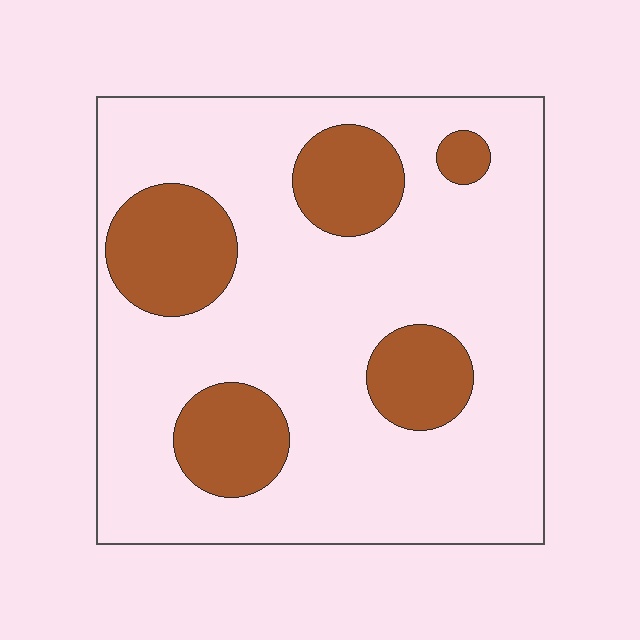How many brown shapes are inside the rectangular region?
5.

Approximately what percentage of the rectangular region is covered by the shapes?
Approximately 25%.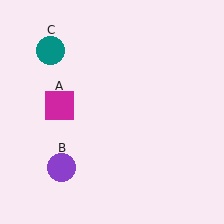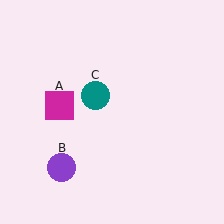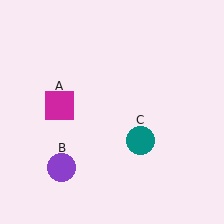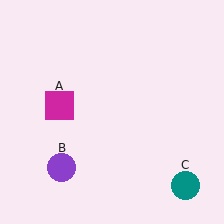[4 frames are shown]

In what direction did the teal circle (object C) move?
The teal circle (object C) moved down and to the right.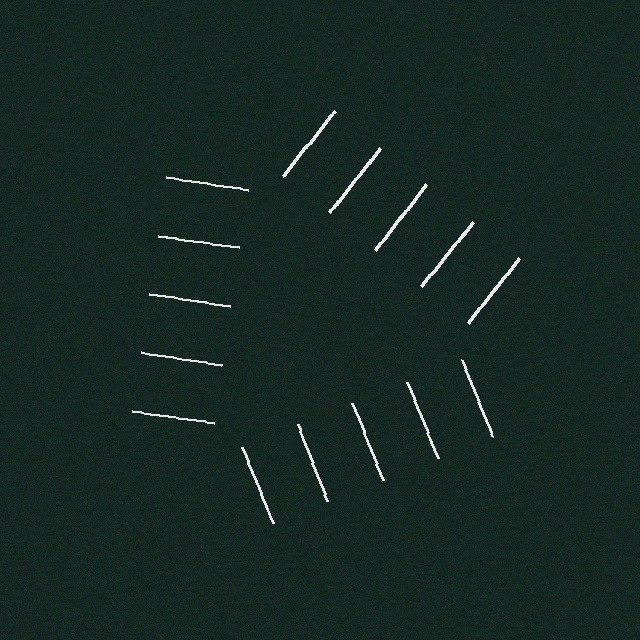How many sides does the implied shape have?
3 sides — the line-ends trace a triangle.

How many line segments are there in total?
15 — 5 along each of the 3 edges.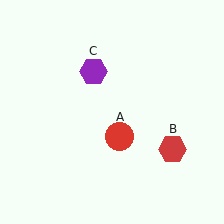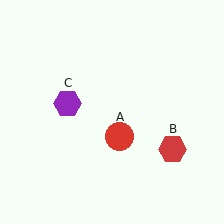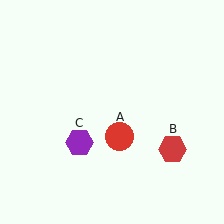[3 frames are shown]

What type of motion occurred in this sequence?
The purple hexagon (object C) rotated counterclockwise around the center of the scene.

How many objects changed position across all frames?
1 object changed position: purple hexagon (object C).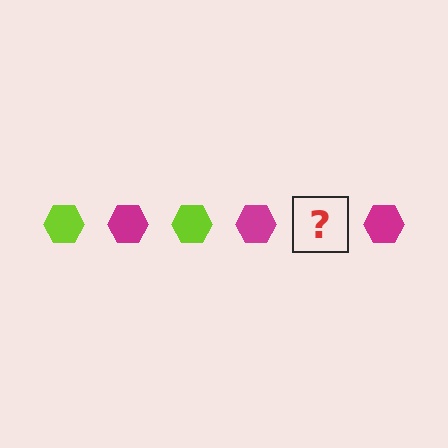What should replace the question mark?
The question mark should be replaced with a lime hexagon.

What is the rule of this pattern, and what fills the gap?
The rule is that the pattern cycles through lime, magenta hexagons. The gap should be filled with a lime hexagon.